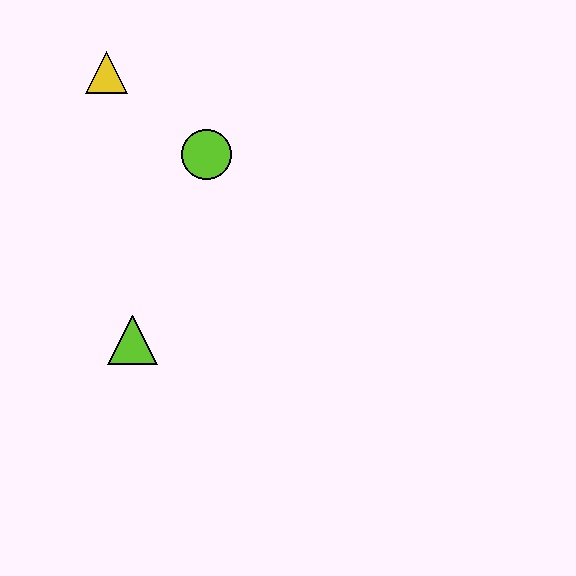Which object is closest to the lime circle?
The yellow triangle is closest to the lime circle.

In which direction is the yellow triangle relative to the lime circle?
The yellow triangle is to the left of the lime circle.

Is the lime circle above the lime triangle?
Yes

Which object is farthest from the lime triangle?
The yellow triangle is farthest from the lime triangle.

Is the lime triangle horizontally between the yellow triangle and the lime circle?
Yes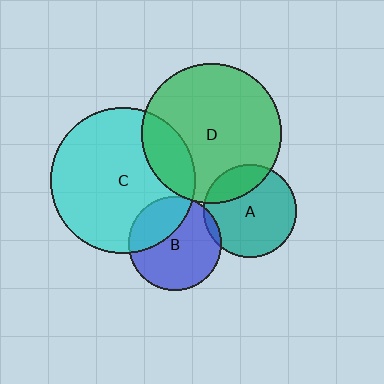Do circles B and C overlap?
Yes.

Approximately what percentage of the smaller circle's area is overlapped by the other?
Approximately 30%.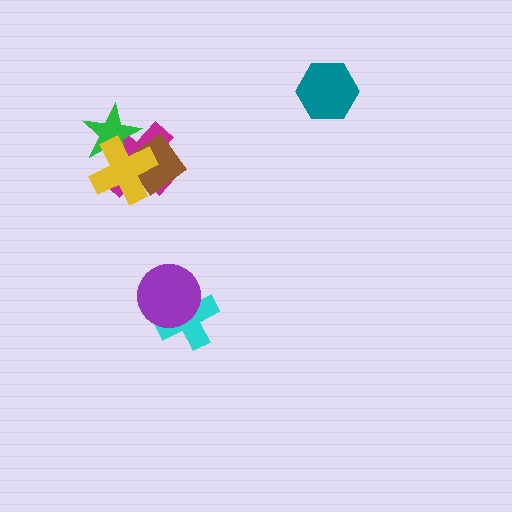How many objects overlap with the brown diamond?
3 objects overlap with the brown diamond.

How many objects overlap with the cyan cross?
1 object overlaps with the cyan cross.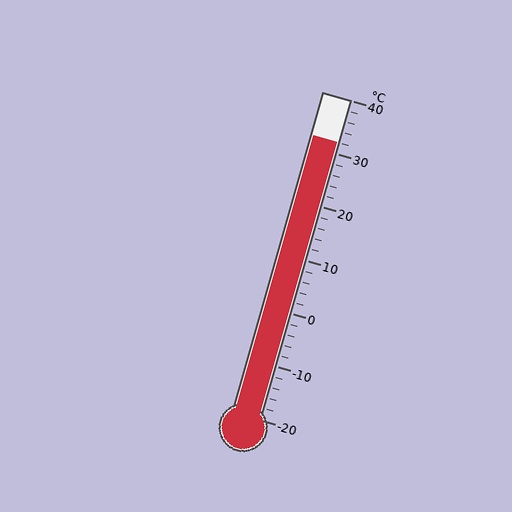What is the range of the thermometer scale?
The thermometer scale ranges from -20°C to 40°C.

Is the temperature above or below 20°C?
The temperature is above 20°C.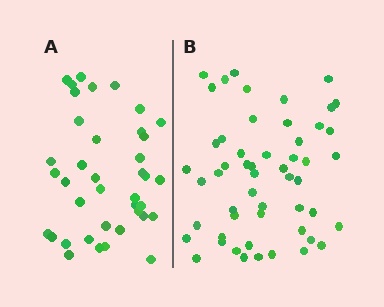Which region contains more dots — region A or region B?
Region B (the right region) has more dots.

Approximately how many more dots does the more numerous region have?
Region B has approximately 15 more dots than region A.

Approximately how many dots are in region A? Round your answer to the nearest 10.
About 40 dots. (The exact count is 39, which rounds to 40.)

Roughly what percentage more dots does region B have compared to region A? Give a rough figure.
About 35% more.